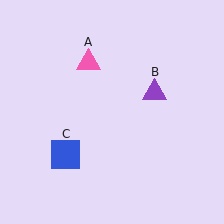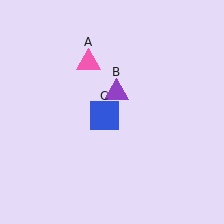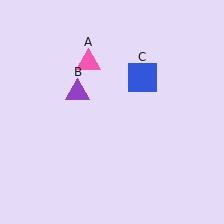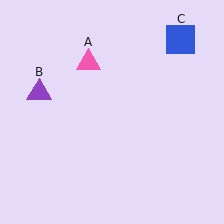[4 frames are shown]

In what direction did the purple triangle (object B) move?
The purple triangle (object B) moved left.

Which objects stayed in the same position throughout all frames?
Pink triangle (object A) remained stationary.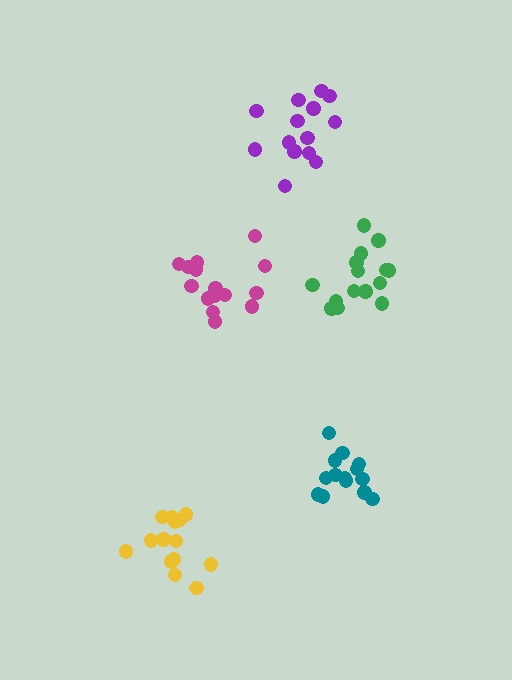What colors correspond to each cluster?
The clusters are colored: magenta, green, teal, yellow, purple.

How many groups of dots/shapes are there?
There are 5 groups.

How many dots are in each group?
Group 1: 15 dots, Group 2: 16 dots, Group 3: 14 dots, Group 4: 15 dots, Group 5: 14 dots (74 total).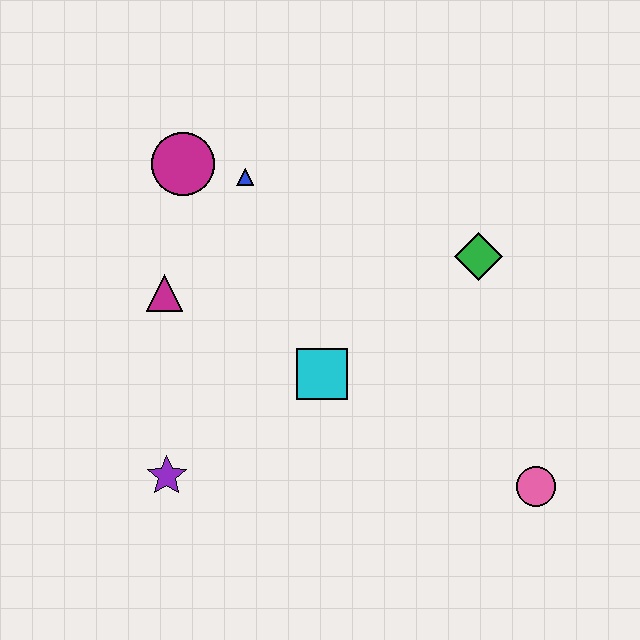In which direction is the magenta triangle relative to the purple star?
The magenta triangle is above the purple star.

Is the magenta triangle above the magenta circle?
No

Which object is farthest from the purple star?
The green diamond is farthest from the purple star.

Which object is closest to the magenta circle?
The blue triangle is closest to the magenta circle.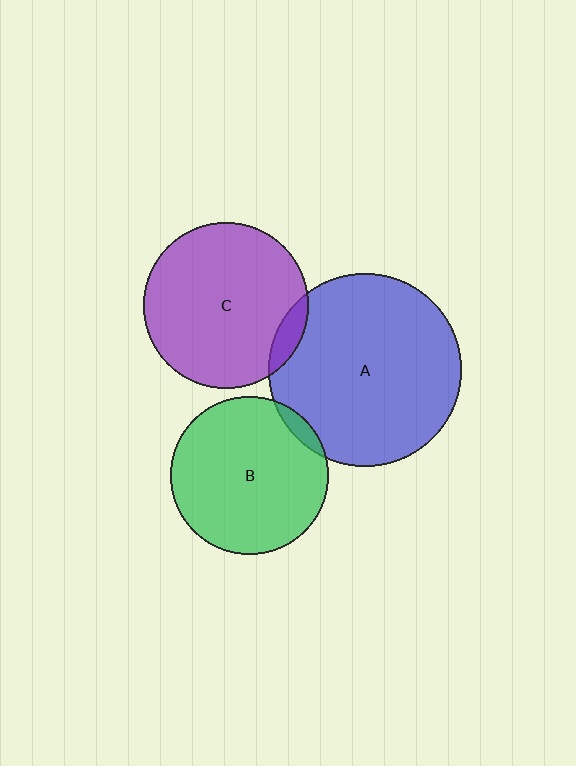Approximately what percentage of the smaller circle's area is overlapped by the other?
Approximately 5%.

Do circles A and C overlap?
Yes.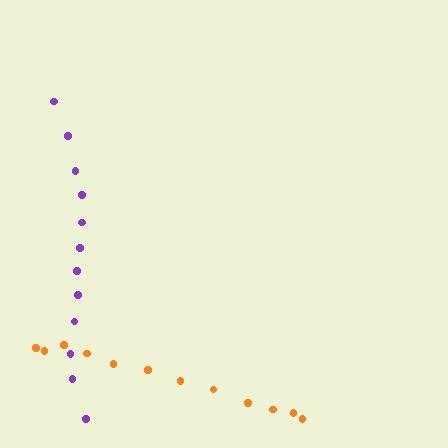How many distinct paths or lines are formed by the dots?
There are 2 distinct paths.